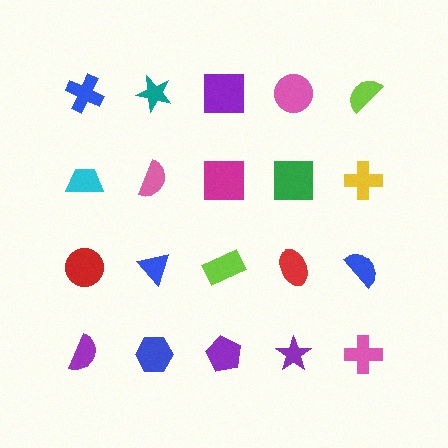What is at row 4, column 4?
A purple star.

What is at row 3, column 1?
A red circle.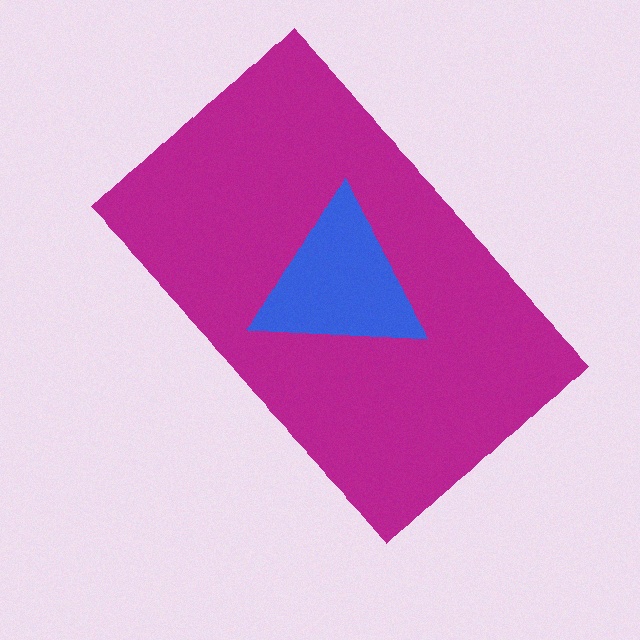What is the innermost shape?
The blue triangle.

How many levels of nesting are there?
2.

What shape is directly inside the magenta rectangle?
The blue triangle.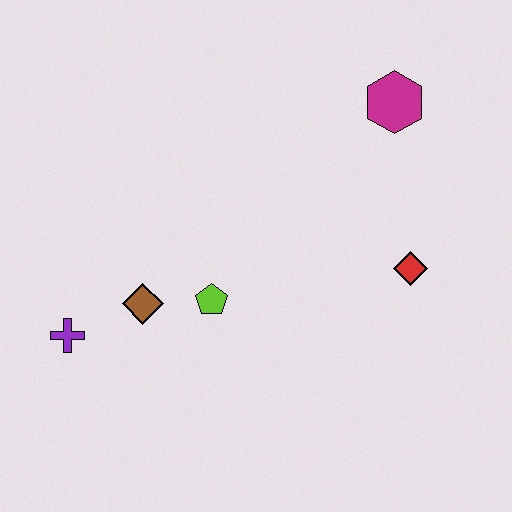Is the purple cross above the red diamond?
No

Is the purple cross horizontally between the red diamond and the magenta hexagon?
No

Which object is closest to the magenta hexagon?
The red diamond is closest to the magenta hexagon.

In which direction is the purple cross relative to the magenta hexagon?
The purple cross is to the left of the magenta hexagon.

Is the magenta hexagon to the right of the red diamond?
No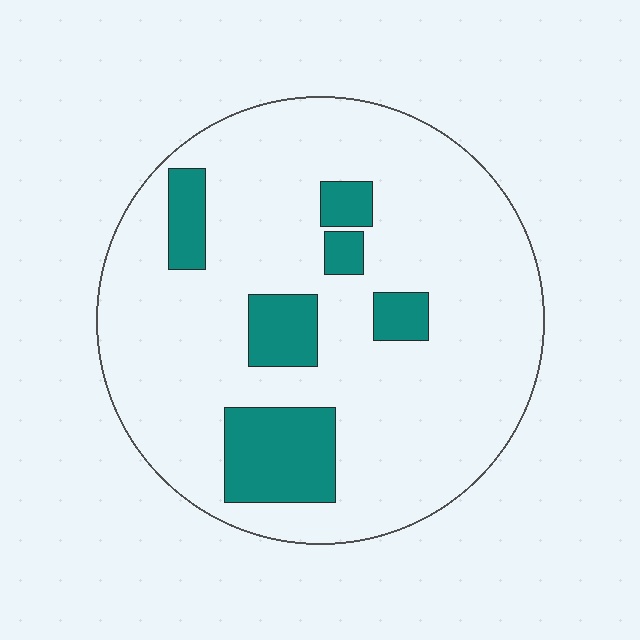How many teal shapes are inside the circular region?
6.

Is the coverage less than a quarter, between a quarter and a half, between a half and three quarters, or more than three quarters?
Less than a quarter.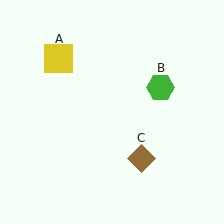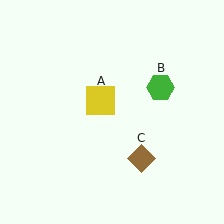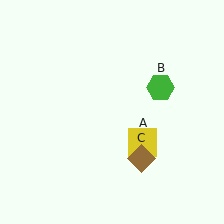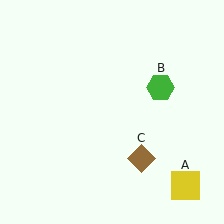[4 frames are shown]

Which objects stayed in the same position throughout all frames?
Green hexagon (object B) and brown diamond (object C) remained stationary.